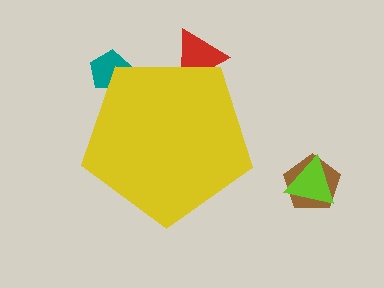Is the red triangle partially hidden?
Yes, the red triangle is partially hidden behind the yellow pentagon.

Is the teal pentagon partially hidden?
Yes, the teal pentagon is partially hidden behind the yellow pentagon.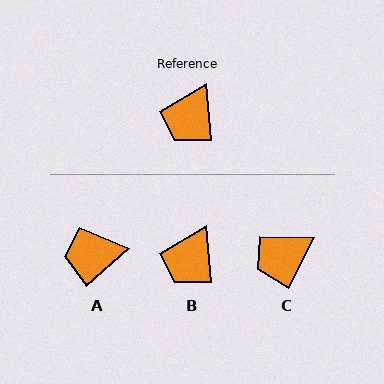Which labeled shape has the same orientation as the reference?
B.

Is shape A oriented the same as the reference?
No, it is off by about 54 degrees.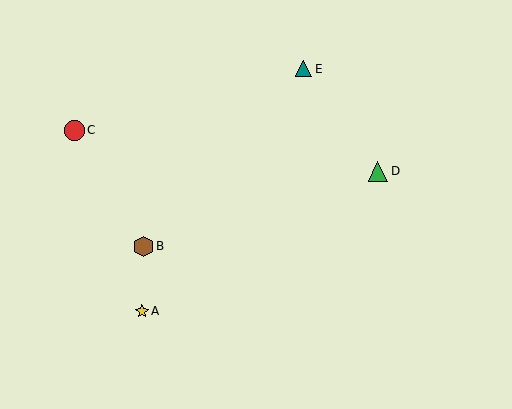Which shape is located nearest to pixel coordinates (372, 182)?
The green triangle (labeled D) at (378, 171) is nearest to that location.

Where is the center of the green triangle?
The center of the green triangle is at (378, 171).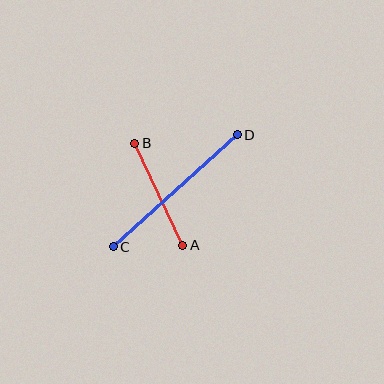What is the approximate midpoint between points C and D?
The midpoint is at approximately (175, 191) pixels.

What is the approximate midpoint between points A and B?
The midpoint is at approximately (159, 194) pixels.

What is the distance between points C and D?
The distance is approximately 167 pixels.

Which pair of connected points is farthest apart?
Points C and D are farthest apart.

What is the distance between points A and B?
The distance is approximately 113 pixels.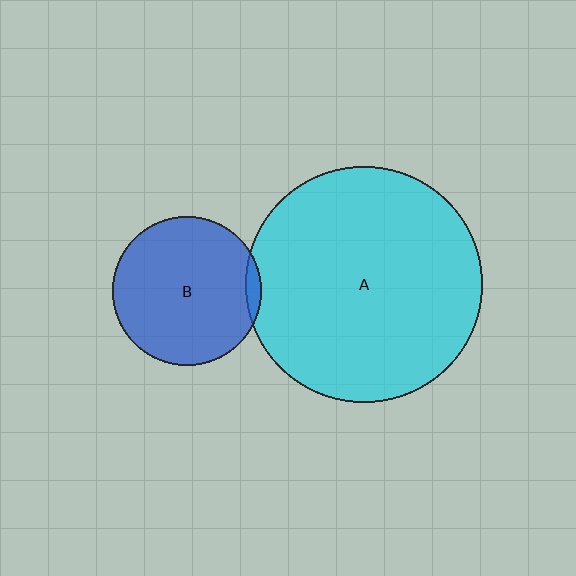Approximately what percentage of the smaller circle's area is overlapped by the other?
Approximately 5%.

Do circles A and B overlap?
Yes.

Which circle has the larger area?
Circle A (cyan).